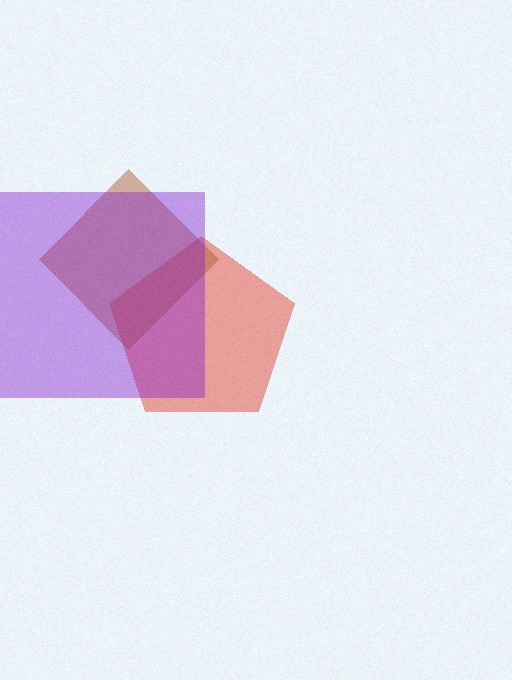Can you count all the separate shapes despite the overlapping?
Yes, there are 3 separate shapes.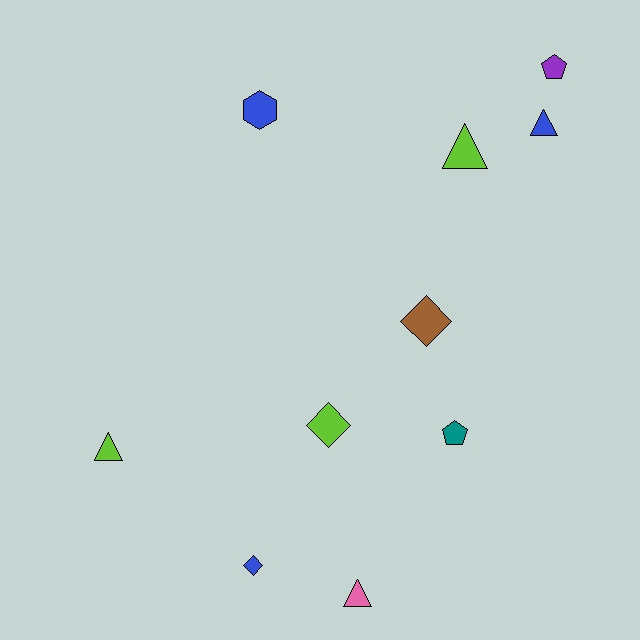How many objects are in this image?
There are 10 objects.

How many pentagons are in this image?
There are 2 pentagons.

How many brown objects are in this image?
There is 1 brown object.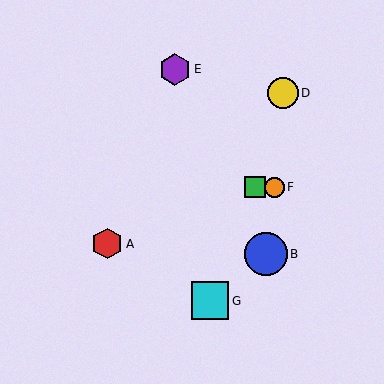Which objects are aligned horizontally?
Objects C, F are aligned horizontally.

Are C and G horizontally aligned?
No, C is at y≈187 and G is at y≈301.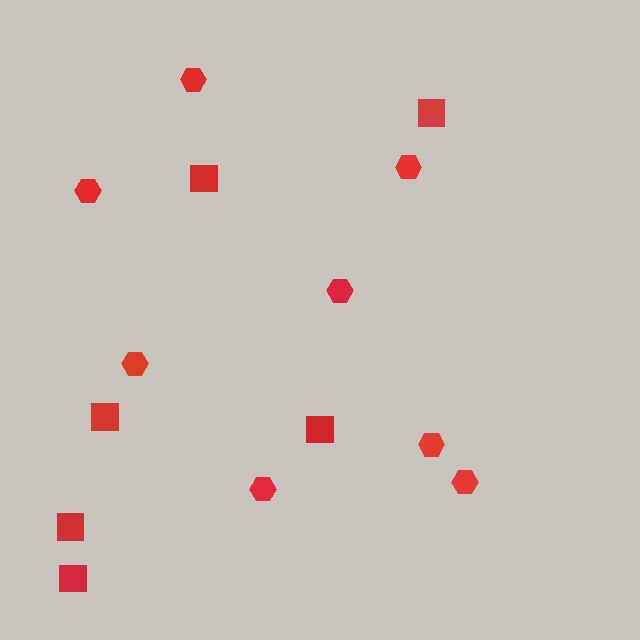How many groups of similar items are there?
There are 2 groups: one group of hexagons (8) and one group of squares (6).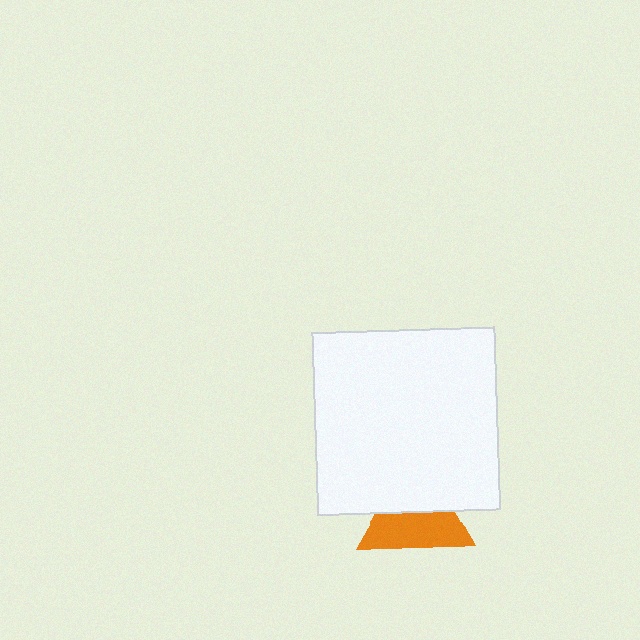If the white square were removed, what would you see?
You would see the complete orange triangle.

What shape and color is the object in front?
The object in front is a white square.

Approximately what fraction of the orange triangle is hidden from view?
Roughly 43% of the orange triangle is hidden behind the white square.